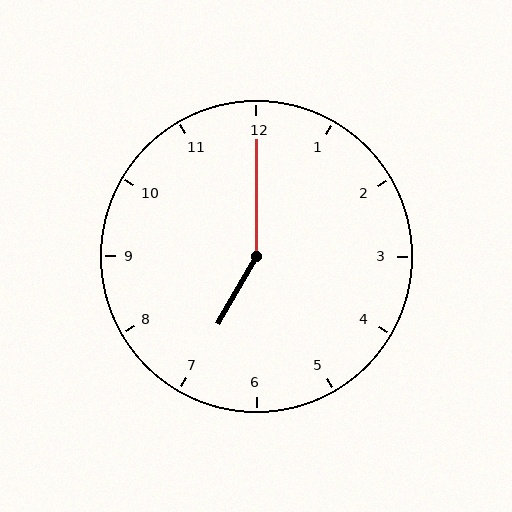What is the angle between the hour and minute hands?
Approximately 150 degrees.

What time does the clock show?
7:00.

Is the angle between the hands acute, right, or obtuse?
It is obtuse.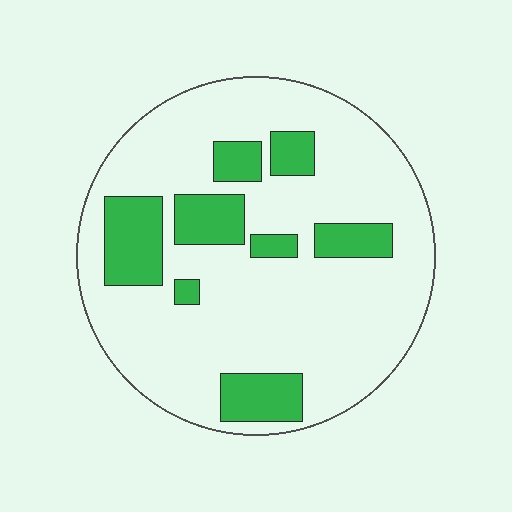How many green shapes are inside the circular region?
8.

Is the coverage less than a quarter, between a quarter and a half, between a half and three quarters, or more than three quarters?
Less than a quarter.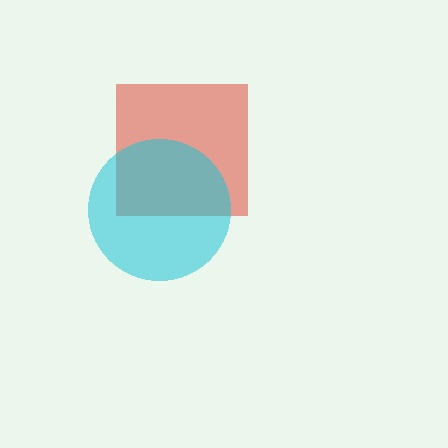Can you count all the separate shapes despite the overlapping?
Yes, there are 2 separate shapes.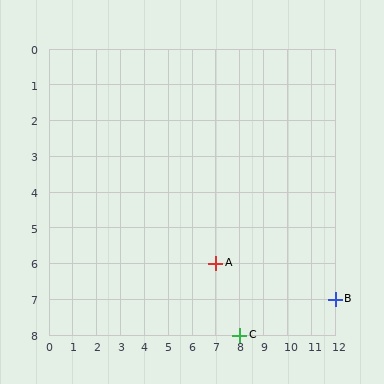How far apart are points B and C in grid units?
Points B and C are 4 columns and 1 row apart (about 4.1 grid units diagonally).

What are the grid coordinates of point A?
Point A is at grid coordinates (7, 6).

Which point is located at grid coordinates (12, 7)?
Point B is at (12, 7).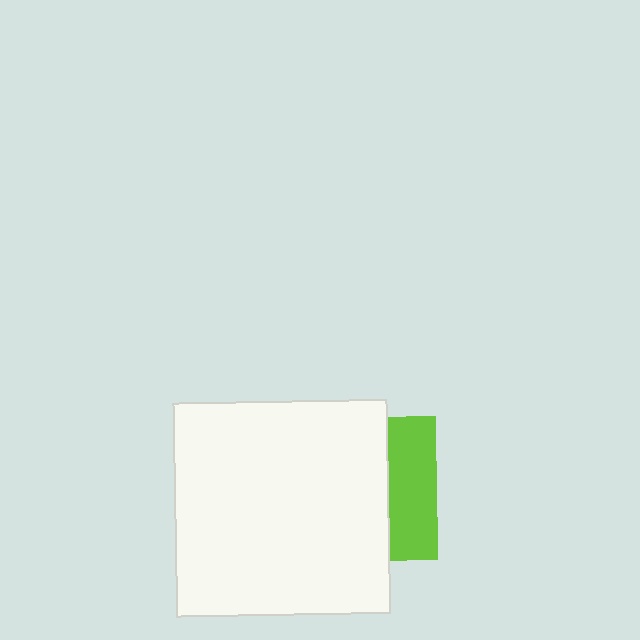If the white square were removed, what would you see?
You would see the complete lime square.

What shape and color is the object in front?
The object in front is a white square.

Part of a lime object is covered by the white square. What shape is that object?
It is a square.